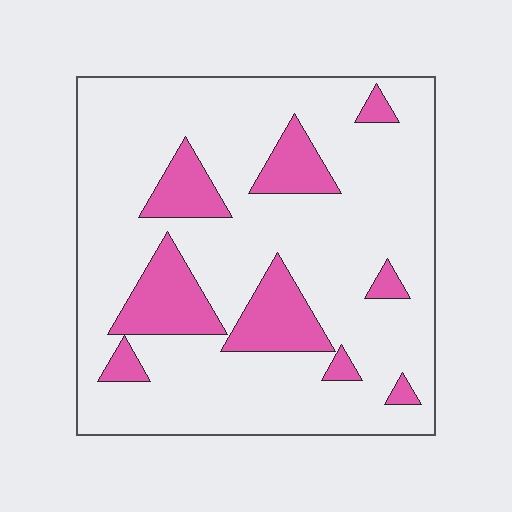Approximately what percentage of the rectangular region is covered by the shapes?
Approximately 20%.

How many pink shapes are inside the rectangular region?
9.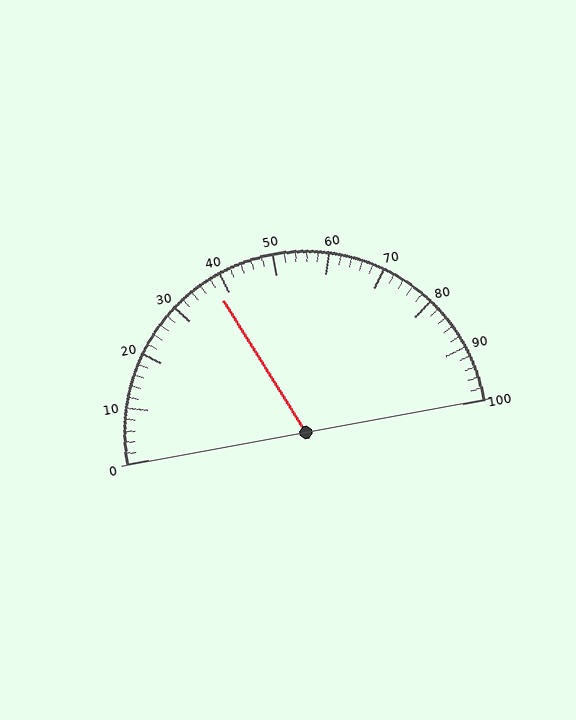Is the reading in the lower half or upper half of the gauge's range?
The reading is in the lower half of the range (0 to 100).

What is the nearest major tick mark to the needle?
The nearest major tick mark is 40.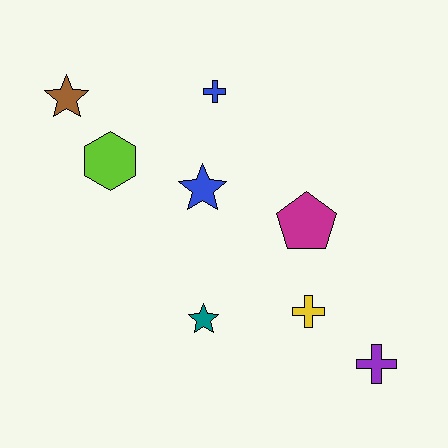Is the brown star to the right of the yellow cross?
No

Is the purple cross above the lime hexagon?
No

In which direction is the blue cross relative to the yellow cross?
The blue cross is above the yellow cross.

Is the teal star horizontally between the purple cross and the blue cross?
No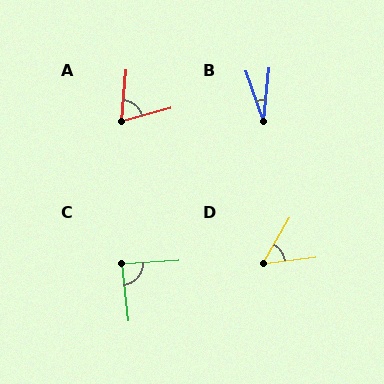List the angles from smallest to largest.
B (25°), D (53°), A (69°), C (87°).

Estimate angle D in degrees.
Approximately 53 degrees.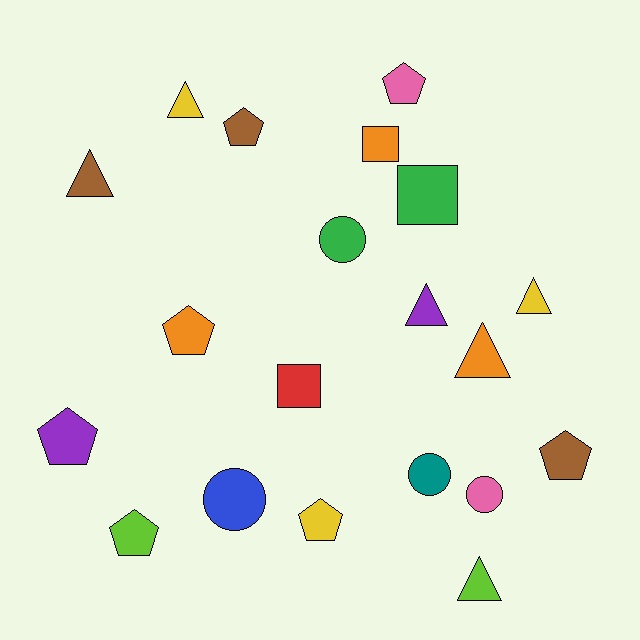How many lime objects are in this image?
There are 2 lime objects.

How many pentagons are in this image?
There are 7 pentagons.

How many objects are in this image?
There are 20 objects.